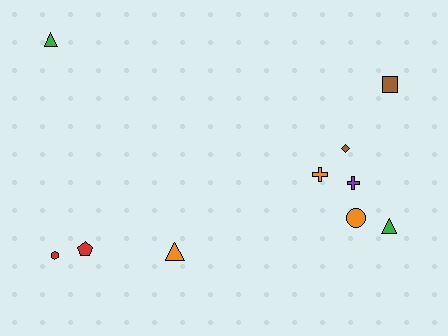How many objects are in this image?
There are 10 objects.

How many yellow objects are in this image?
There are no yellow objects.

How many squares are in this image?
There is 1 square.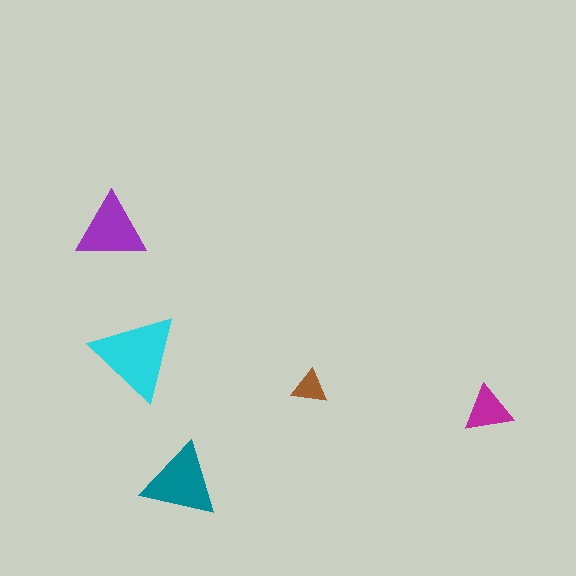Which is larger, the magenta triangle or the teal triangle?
The teal one.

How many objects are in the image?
There are 5 objects in the image.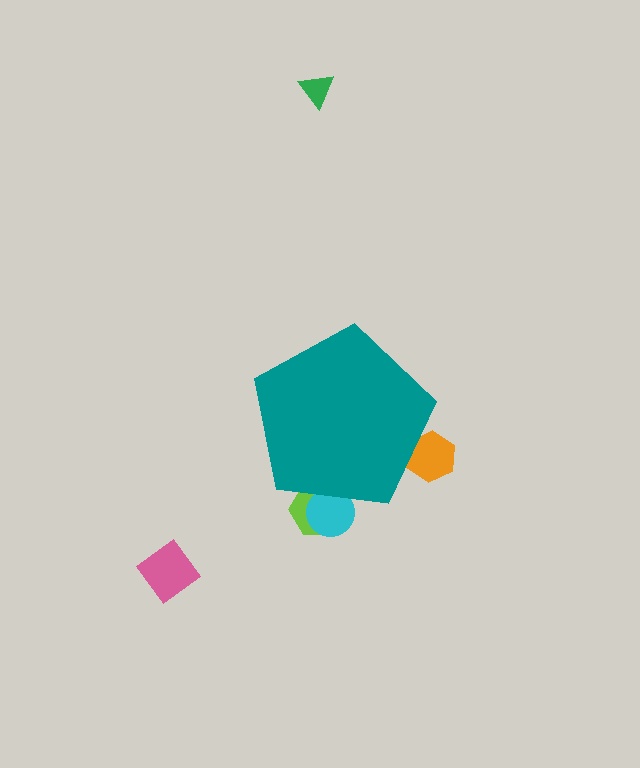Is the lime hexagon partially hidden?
Yes, the lime hexagon is partially hidden behind the teal pentagon.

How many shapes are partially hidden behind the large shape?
3 shapes are partially hidden.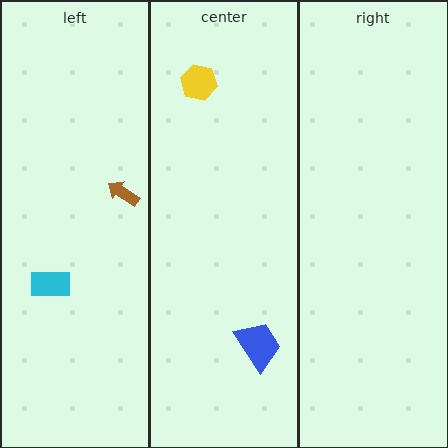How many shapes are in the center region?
2.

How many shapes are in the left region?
2.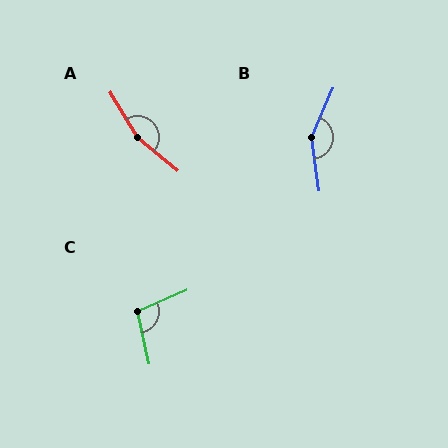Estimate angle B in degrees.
Approximately 149 degrees.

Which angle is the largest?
A, at approximately 161 degrees.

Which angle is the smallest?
C, at approximately 101 degrees.